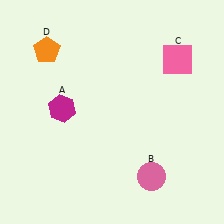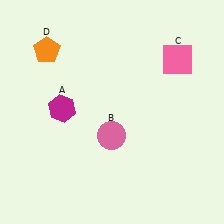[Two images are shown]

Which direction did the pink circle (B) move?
The pink circle (B) moved up.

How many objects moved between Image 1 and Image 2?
1 object moved between the two images.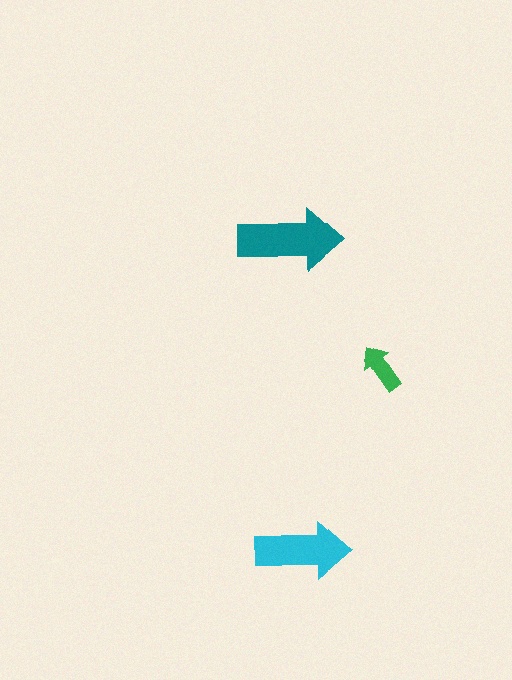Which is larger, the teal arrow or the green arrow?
The teal one.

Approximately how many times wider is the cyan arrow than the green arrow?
About 2 times wider.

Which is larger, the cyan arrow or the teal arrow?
The teal one.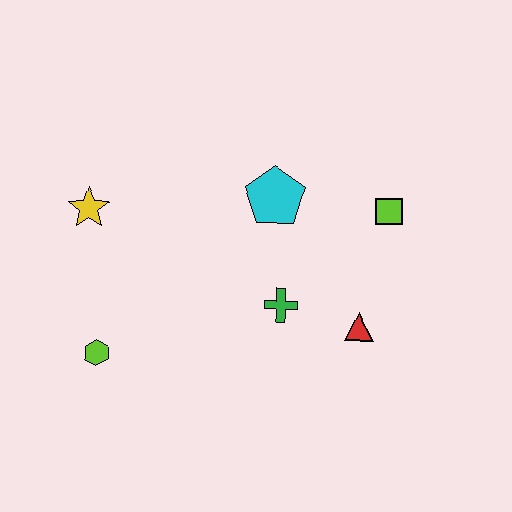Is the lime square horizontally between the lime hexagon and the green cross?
No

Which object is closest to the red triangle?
The green cross is closest to the red triangle.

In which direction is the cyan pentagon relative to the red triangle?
The cyan pentagon is above the red triangle.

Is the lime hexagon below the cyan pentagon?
Yes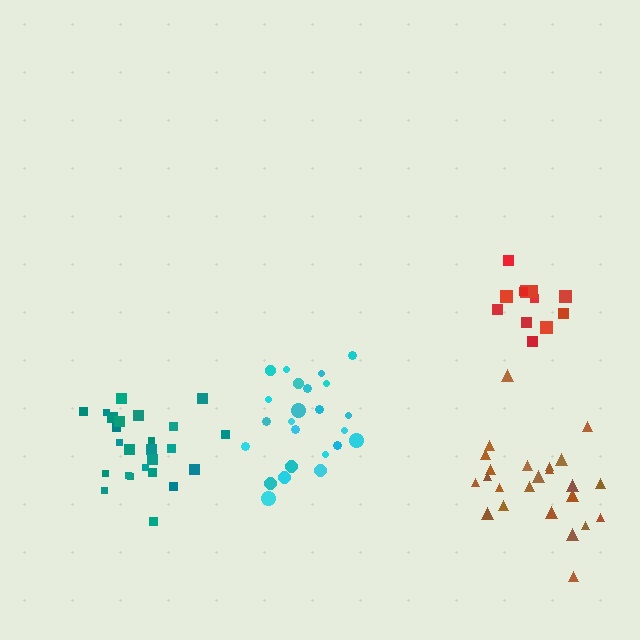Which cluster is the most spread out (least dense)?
Brown.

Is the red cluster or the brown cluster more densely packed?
Red.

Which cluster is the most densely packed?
Teal.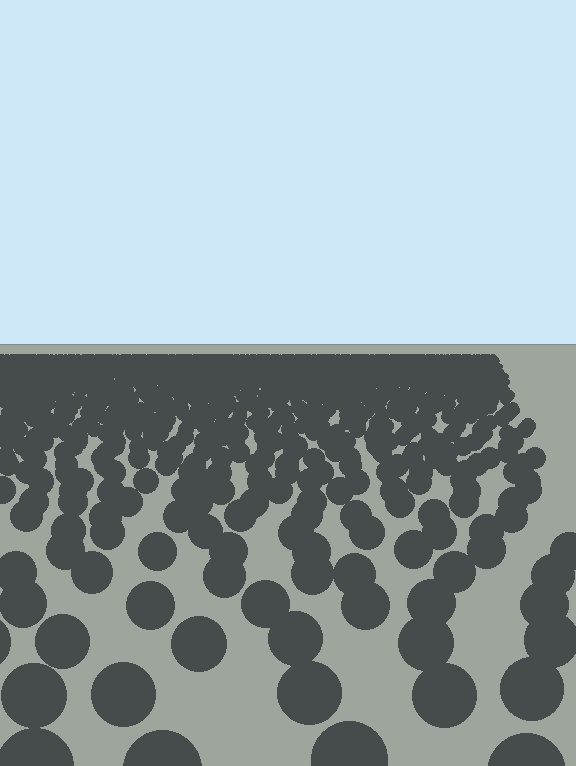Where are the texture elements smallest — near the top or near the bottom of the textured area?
Near the top.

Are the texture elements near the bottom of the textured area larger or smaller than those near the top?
Larger. Near the bottom, elements are closer to the viewer and appear at a bigger on-screen size.